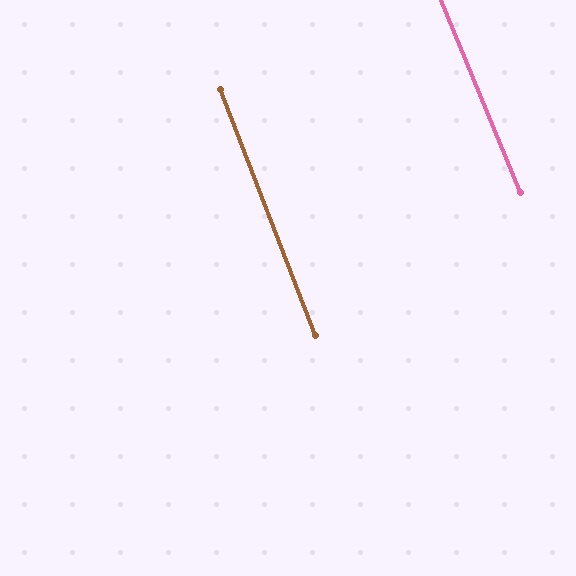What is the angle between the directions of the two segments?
Approximately 1 degree.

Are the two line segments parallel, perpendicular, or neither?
Parallel — their directions differ by only 1.2°.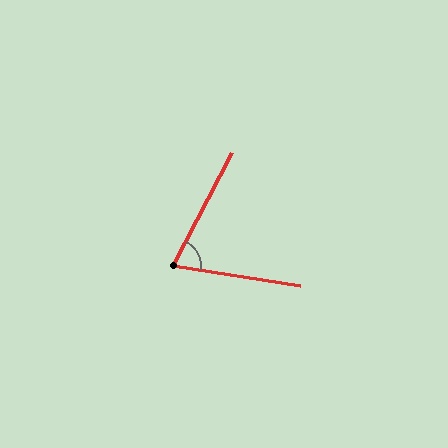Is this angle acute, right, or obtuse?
It is acute.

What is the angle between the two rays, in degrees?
Approximately 71 degrees.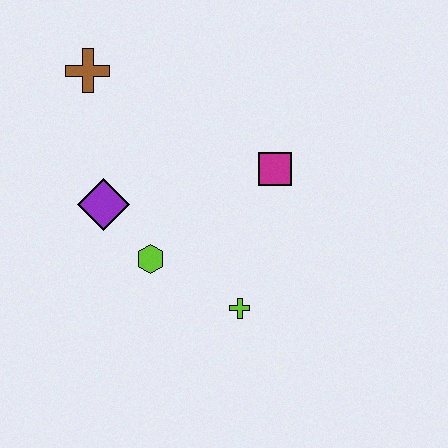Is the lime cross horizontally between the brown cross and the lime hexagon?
No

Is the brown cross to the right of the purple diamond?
No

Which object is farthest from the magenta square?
The brown cross is farthest from the magenta square.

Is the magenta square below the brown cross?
Yes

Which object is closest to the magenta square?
The lime cross is closest to the magenta square.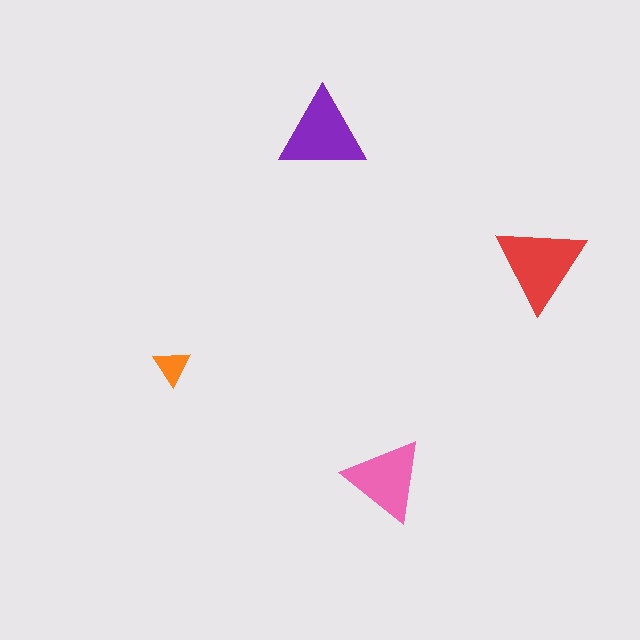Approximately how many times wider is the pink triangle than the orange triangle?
About 2 times wider.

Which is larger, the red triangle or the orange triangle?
The red one.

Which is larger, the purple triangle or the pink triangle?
The purple one.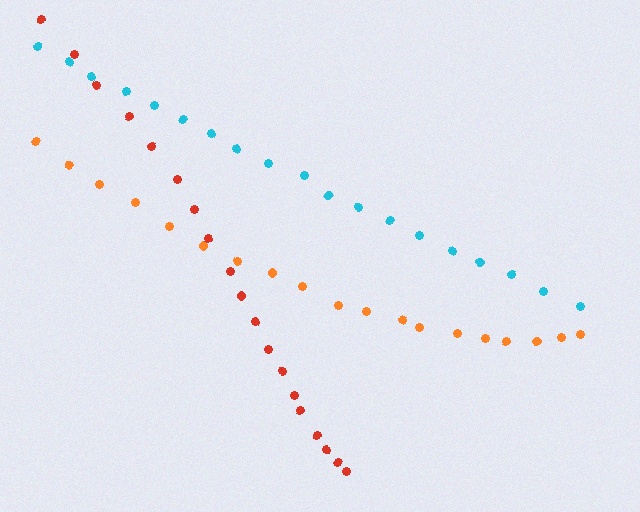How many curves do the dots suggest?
There are 3 distinct paths.